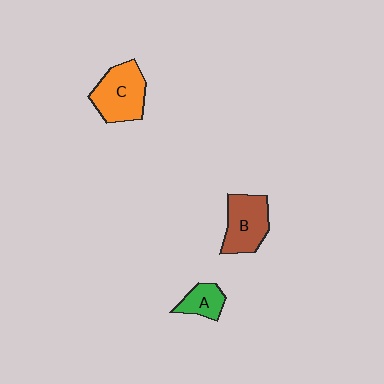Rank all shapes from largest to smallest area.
From largest to smallest: C (orange), B (brown), A (green).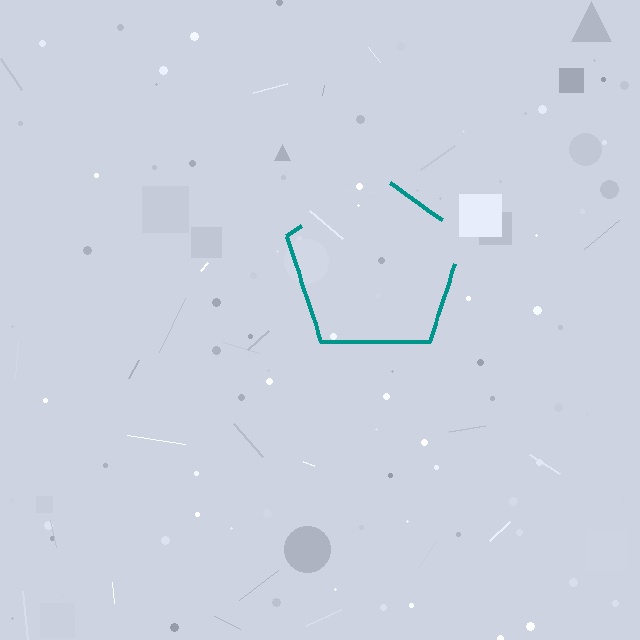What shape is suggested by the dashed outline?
The dashed outline suggests a pentagon.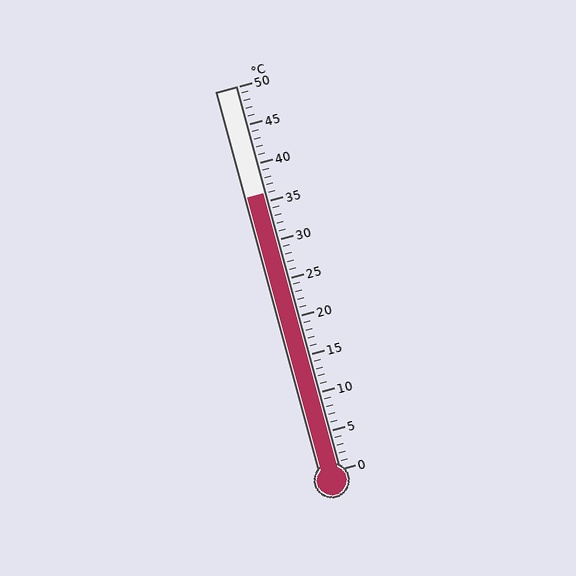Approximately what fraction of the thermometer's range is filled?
The thermometer is filled to approximately 70% of its range.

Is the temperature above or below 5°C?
The temperature is above 5°C.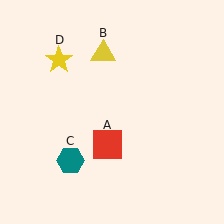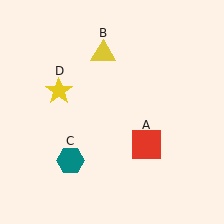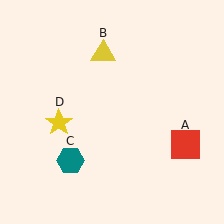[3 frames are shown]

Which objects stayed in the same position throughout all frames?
Yellow triangle (object B) and teal hexagon (object C) remained stationary.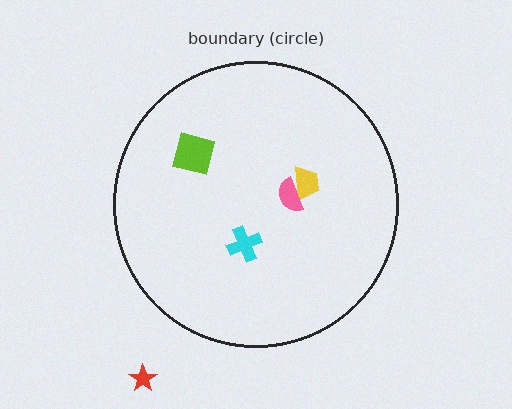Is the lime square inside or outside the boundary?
Inside.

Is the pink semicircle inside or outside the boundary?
Inside.